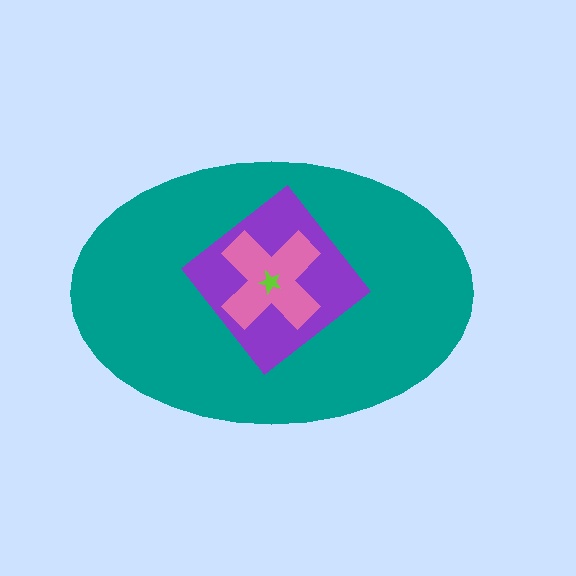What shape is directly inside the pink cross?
The lime star.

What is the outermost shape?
The teal ellipse.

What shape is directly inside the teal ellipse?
The purple diamond.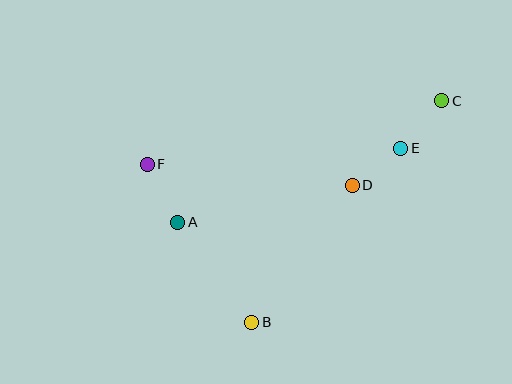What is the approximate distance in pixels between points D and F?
The distance between D and F is approximately 206 pixels.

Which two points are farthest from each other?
Points C and F are farthest from each other.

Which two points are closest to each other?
Points D and E are closest to each other.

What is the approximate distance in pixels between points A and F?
The distance between A and F is approximately 66 pixels.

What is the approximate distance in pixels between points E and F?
The distance between E and F is approximately 254 pixels.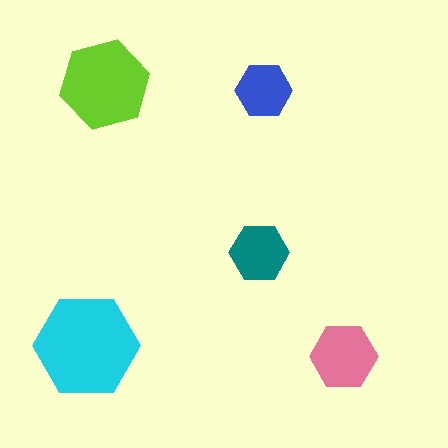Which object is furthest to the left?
The cyan hexagon is leftmost.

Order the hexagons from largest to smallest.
the cyan one, the lime one, the pink one, the teal one, the blue one.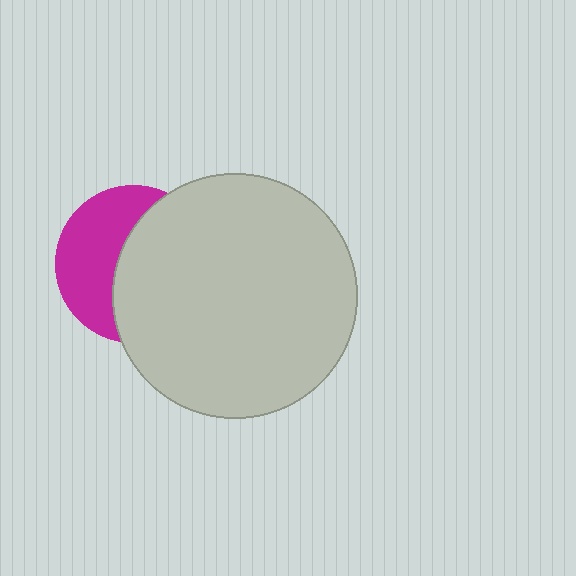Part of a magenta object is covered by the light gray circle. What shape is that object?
It is a circle.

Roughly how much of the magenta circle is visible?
A small part of it is visible (roughly 44%).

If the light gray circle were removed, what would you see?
You would see the complete magenta circle.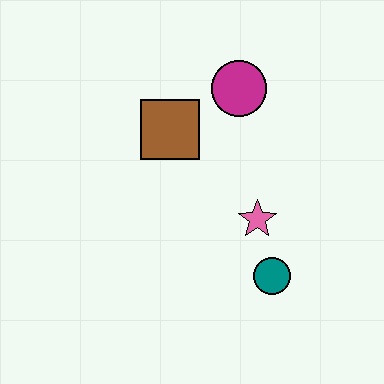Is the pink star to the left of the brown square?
No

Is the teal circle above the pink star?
No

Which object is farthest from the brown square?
The teal circle is farthest from the brown square.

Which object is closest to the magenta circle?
The brown square is closest to the magenta circle.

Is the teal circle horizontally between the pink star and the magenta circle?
No